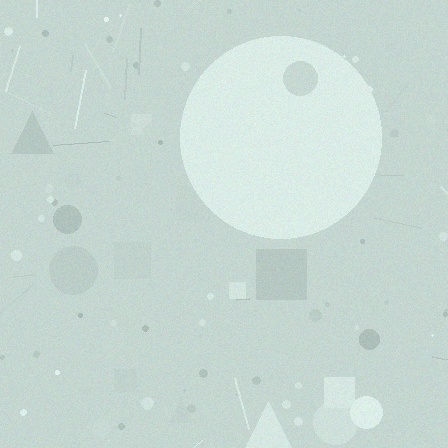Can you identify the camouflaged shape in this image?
The camouflaged shape is a circle.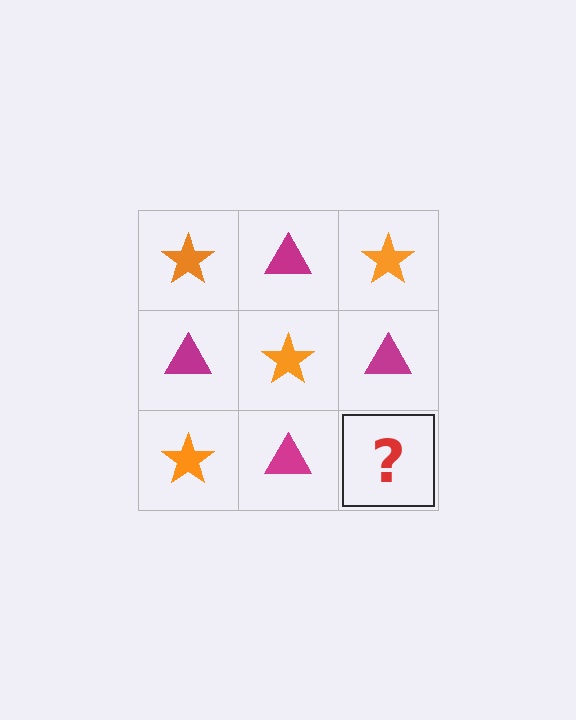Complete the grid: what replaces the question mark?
The question mark should be replaced with an orange star.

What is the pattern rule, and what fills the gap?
The rule is that it alternates orange star and magenta triangle in a checkerboard pattern. The gap should be filled with an orange star.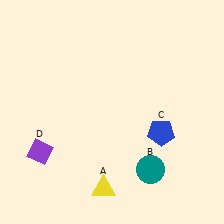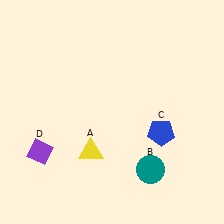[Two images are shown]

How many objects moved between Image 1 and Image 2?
1 object moved between the two images.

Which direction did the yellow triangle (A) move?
The yellow triangle (A) moved up.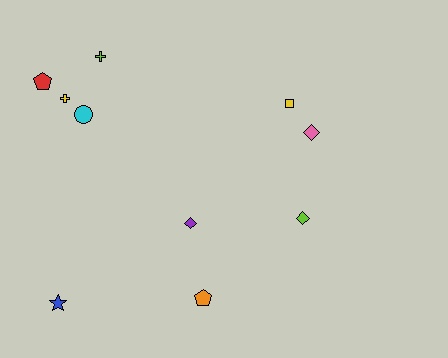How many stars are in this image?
There is 1 star.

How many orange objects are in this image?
There is 1 orange object.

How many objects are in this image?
There are 10 objects.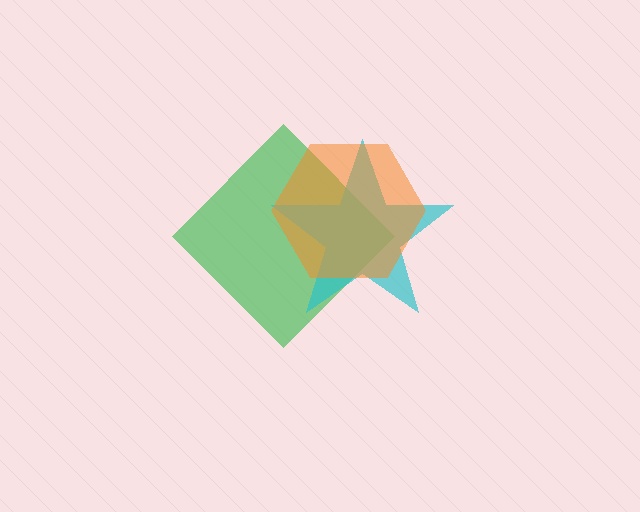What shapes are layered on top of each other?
The layered shapes are: a green diamond, a cyan star, an orange hexagon.